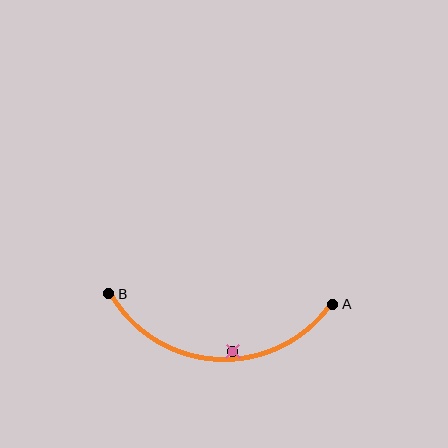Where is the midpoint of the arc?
The arc midpoint is the point on the curve farthest from the straight line joining A and B. It sits below that line.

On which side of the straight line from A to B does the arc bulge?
The arc bulges below the straight line connecting A and B.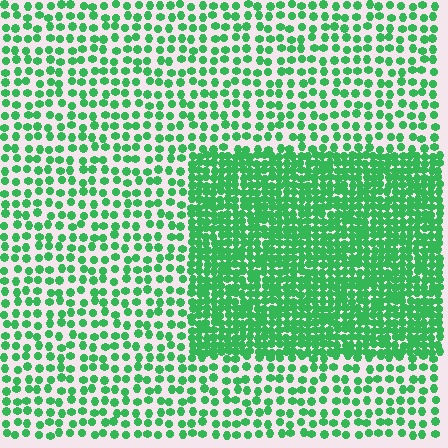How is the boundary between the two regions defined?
The boundary is defined by a change in element density (approximately 2.3x ratio). All elements are the same color, size, and shape.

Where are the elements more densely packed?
The elements are more densely packed inside the rectangle boundary.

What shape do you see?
I see a rectangle.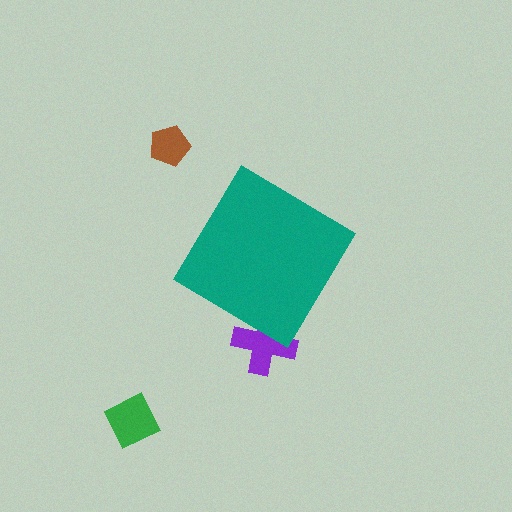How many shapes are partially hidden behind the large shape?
1 shape is partially hidden.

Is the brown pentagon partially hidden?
No, the brown pentagon is fully visible.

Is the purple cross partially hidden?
Yes, the purple cross is partially hidden behind the teal diamond.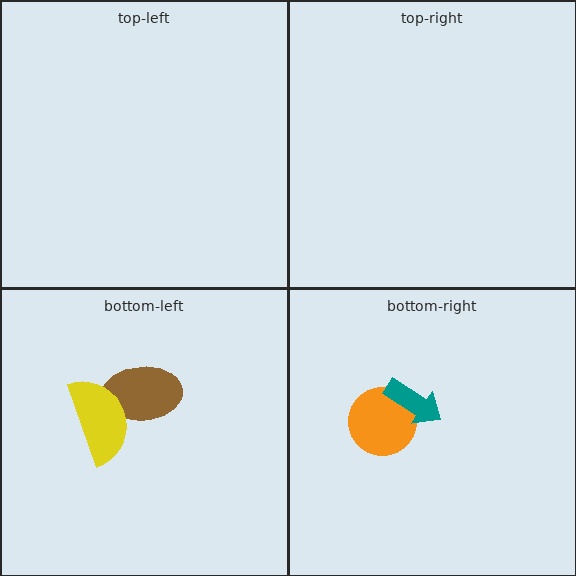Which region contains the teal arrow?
The bottom-right region.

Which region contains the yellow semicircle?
The bottom-left region.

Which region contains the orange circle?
The bottom-right region.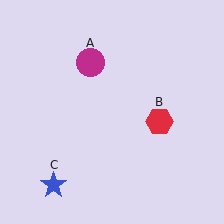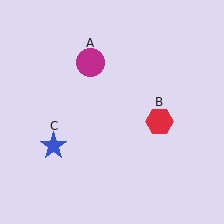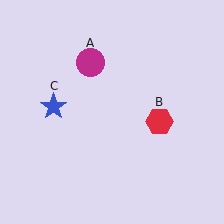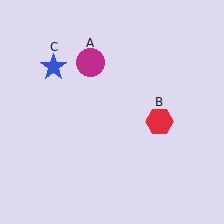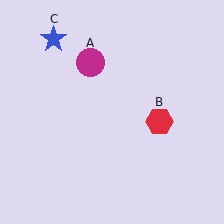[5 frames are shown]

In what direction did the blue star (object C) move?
The blue star (object C) moved up.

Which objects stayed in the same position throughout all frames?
Magenta circle (object A) and red hexagon (object B) remained stationary.